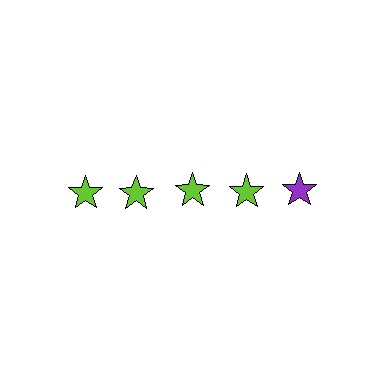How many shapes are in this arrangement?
There are 5 shapes arranged in a grid pattern.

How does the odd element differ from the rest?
It has a different color: purple instead of lime.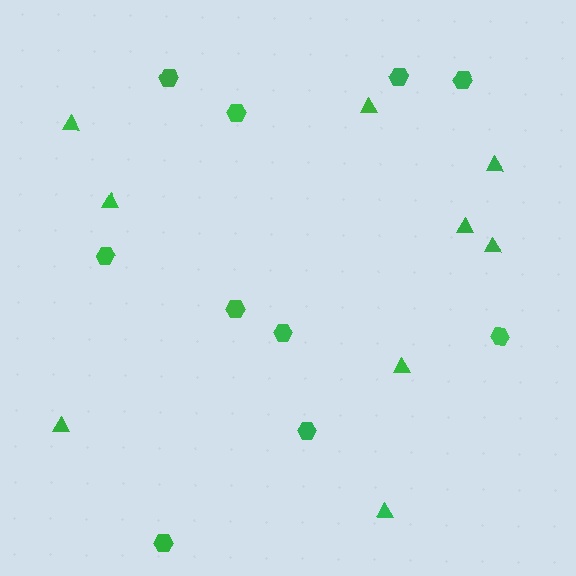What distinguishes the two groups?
There are 2 groups: one group of triangles (9) and one group of hexagons (10).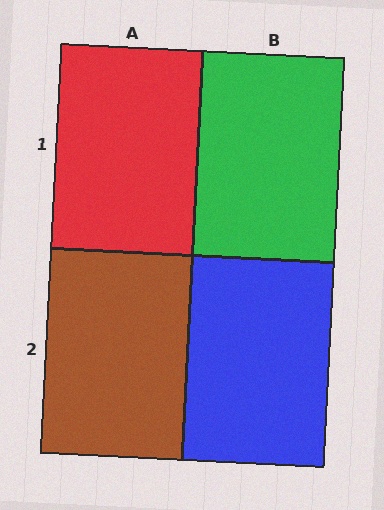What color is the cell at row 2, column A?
Brown.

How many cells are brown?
1 cell is brown.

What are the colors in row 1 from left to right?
Red, green.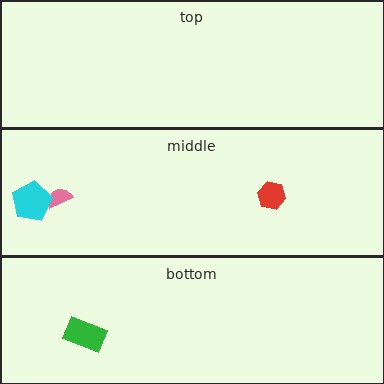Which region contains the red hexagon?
The middle region.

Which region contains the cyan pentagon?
The middle region.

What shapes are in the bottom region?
The green rectangle.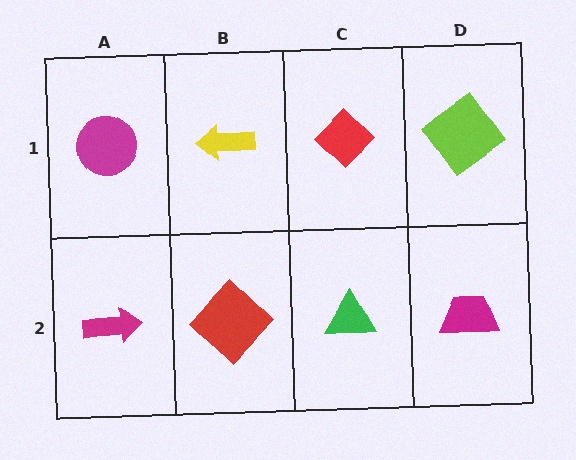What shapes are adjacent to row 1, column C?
A green triangle (row 2, column C), a yellow arrow (row 1, column B), a lime diamond (row 1, column D).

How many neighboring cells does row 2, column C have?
3.